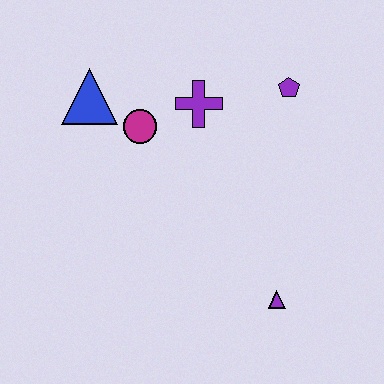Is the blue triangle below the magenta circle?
No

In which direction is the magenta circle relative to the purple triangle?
The magenta circle is above the purple triangle.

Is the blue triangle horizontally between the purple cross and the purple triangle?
No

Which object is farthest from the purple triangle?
The blue triangle is farthest from the purple triangle.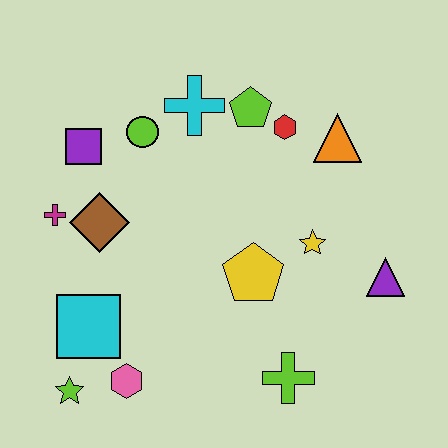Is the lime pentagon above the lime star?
Yes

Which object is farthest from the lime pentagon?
The lime star is farthest from the lime pentagon.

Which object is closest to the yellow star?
The yellow pentagon is closest to the yellow star.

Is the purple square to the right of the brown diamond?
No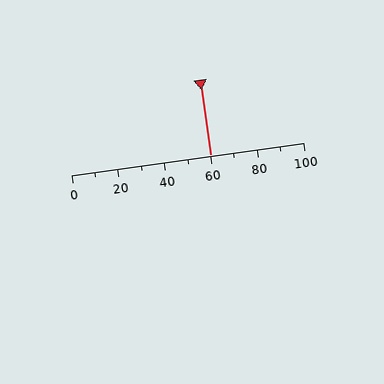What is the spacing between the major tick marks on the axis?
The major ticks are spaced 20 apart.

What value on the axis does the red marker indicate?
The marker indicates approximately 60.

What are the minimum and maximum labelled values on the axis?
The axis runs from 0 to 100.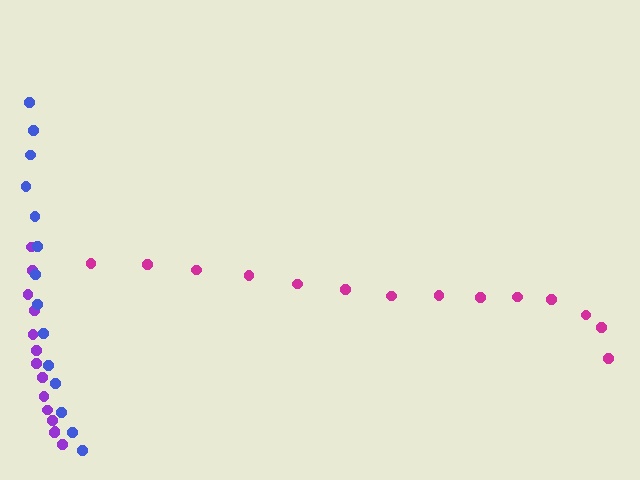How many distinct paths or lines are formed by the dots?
There are 3 distinct paths.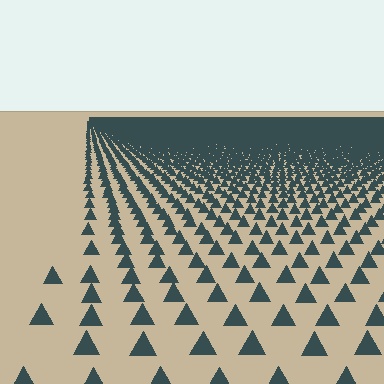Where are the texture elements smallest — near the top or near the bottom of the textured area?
Near the top.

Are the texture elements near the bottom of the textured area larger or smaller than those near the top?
Larger. Near the bottom, elements are closer to the viewer and appear at a bigger on-screen size.